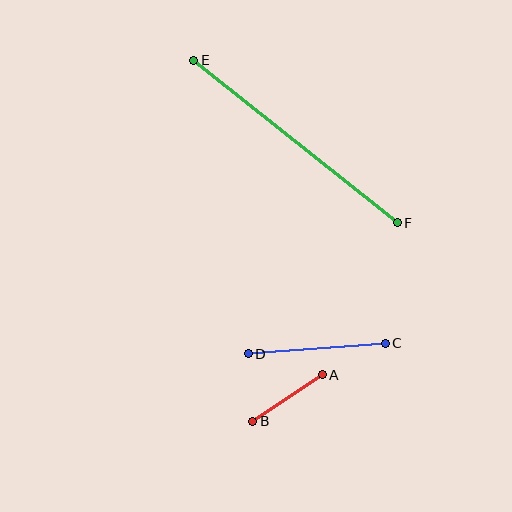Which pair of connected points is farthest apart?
Points E and F are farthest apart.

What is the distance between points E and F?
The distance is approximately 260 pixels.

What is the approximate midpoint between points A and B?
The midpoint is at approximately (288, 398) pixels.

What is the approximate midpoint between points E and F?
The midpoint is at approximately (295, 142) pixels.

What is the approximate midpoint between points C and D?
The midpoint is at approximately (317, 348) pixels.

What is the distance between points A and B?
The distance is approximately 83 pixels.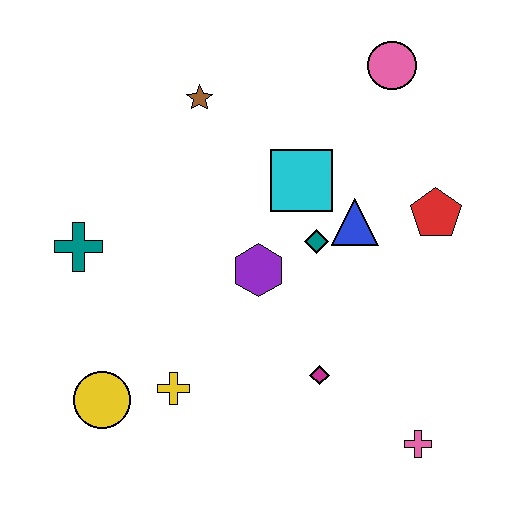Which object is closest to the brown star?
The cyan square is closest to the brown star.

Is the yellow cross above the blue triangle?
No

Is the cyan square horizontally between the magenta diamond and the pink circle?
No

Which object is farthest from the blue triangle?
The yellow circle is farthest from the blue triangle.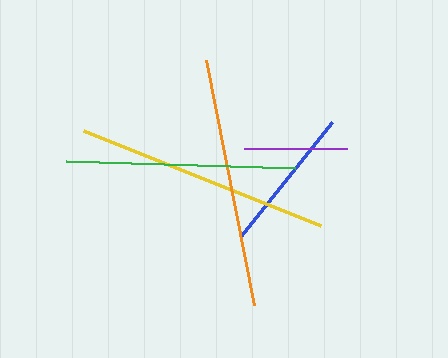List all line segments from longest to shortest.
From longest to shortest: yellow, orange, green, blue, purple.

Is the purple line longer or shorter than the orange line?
The orange line is longer than the purple line.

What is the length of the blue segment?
The blue segment is approximately 147 pixels long.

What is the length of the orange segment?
The orange segment is approximately 249 pixels long.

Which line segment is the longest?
The yellow line is the longest at approximately 255 pixels.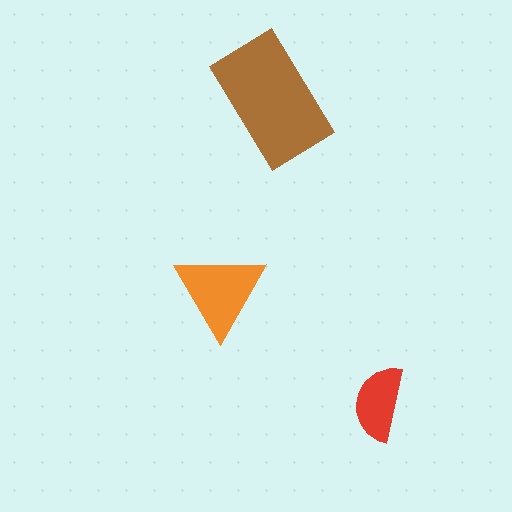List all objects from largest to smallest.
The brown rectangle, the orange triangle, the red semicircle.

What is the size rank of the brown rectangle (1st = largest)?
1st.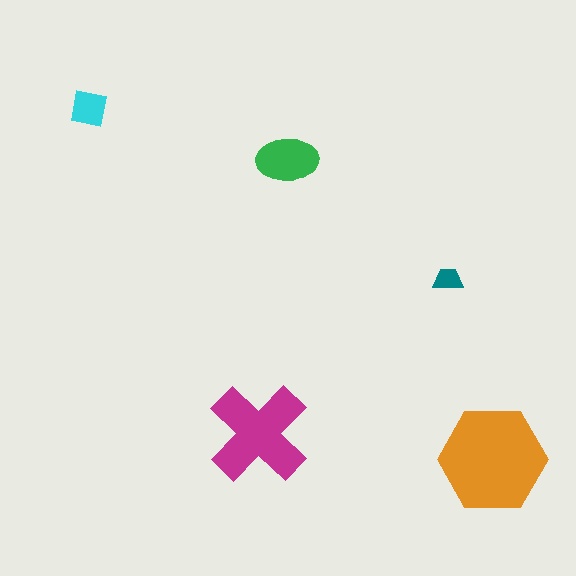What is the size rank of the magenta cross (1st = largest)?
2nd.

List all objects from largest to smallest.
The orange hexagon, the magenta cross, the green ellipse, the cyan square, the teal trapezoid.